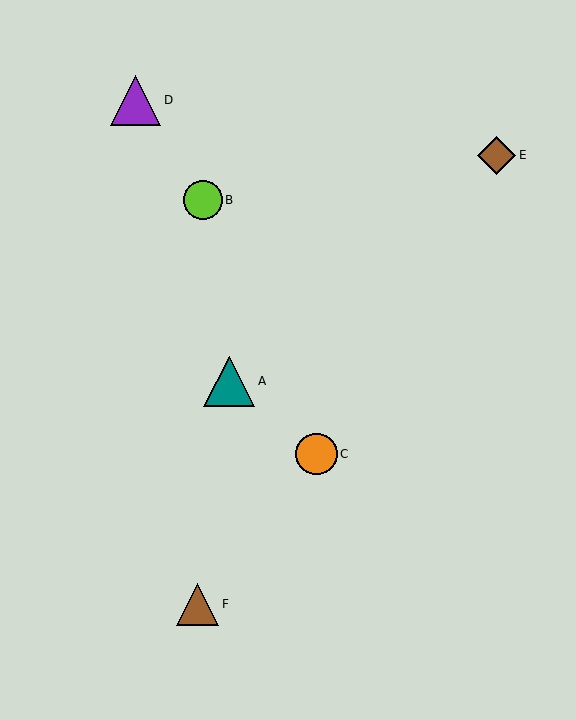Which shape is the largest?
The teal triangle (labeled A) is the largest.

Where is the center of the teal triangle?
The center of the teal triangle is at (229, 381).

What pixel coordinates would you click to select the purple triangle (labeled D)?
Click at (136, 100) to select the purple triangle D.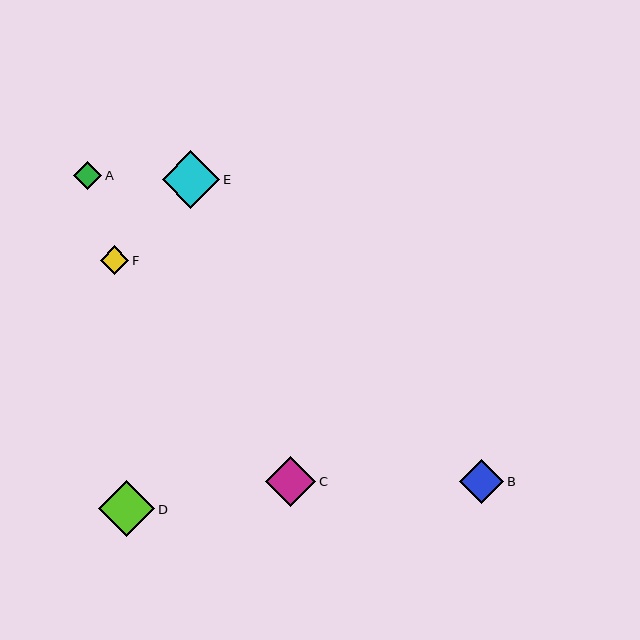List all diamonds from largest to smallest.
From largest to smallest: E, D, C, B, F, A.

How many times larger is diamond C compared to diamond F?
Diamond C is approximately 1.8 times the size of diamond F.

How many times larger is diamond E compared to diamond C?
Diamond E is approximately 1.1 times the size of diamond C.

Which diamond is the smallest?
Diamond A is the smallest with a size of approximately 28 pixels.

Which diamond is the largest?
Diamond E is the largest with a size of approximately 58 pixels.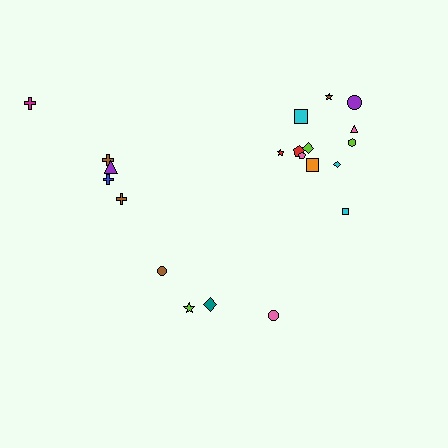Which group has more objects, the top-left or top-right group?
The top-right group.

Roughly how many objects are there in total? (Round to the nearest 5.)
Roughly 20 objects in total.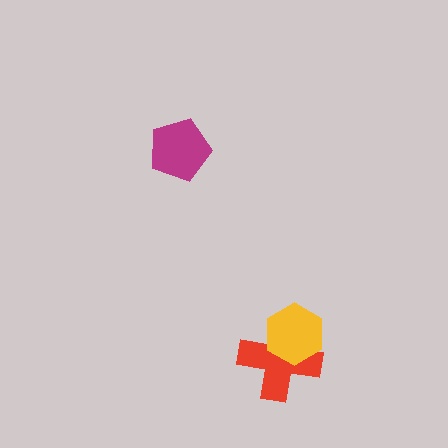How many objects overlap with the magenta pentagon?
0 objects overlap with the magenta pentagon.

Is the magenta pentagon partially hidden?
No, no other shape covers it.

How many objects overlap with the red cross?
1 object overlaps with the red cross.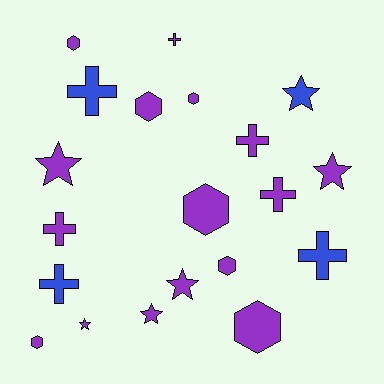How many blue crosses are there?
There are 3 blue crosses.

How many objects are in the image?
There are 20 objects.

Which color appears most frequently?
Purple, with 16 objects.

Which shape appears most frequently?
Hexagon, with 7 objects.